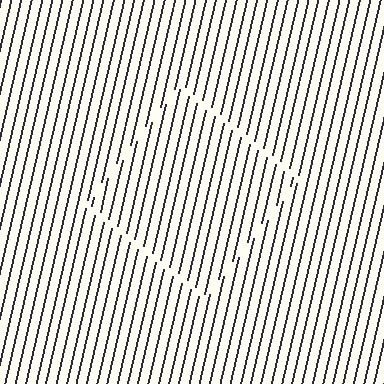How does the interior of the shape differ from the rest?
The interior of the shape contains the same grating, shifted by half a period — the contour is defined by the phase discontinuity where line-ends from the inner and outer gratings abut.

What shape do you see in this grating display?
An illusory square. The interior of the shape contains the same grating, shifted by half a period — the contour is defined by the phase discontinuity where line-ends from the inner and outer gratings abut.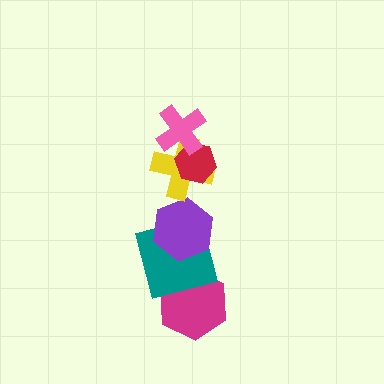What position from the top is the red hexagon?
The red hexagon is 2nd from the top.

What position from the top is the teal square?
The teal square is 5th from the top.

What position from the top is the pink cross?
The pink cross is 1st from the top.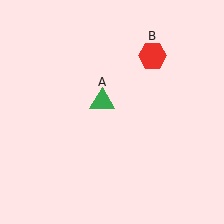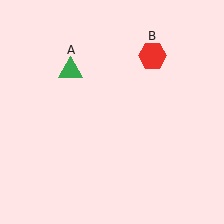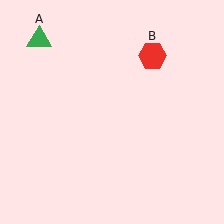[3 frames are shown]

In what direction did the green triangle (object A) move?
The green triangle (object A) moved up and to the left.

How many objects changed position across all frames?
1 object changed position: green triangle (object A).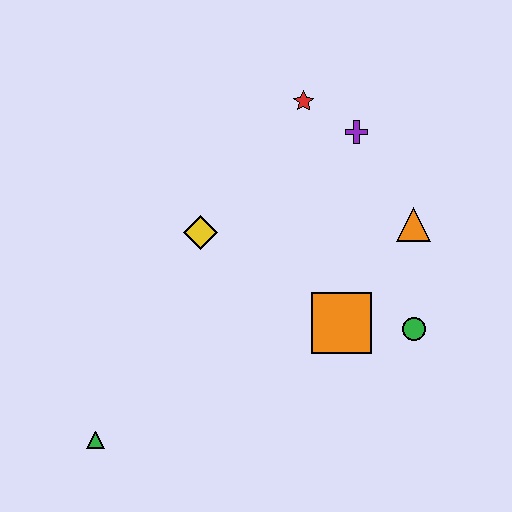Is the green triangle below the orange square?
Yes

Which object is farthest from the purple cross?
The green triangle is farthest from the purple cross.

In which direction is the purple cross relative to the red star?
The purple cross is to the right of the red star.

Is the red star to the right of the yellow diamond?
Yes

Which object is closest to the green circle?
The orange square is closest to the green circle.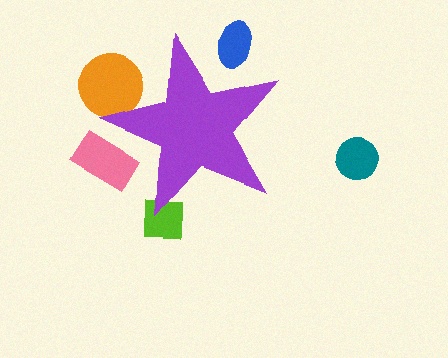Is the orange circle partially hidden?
Yes, the orange circle is partially hidden behind the purple star.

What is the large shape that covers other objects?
A purple star.